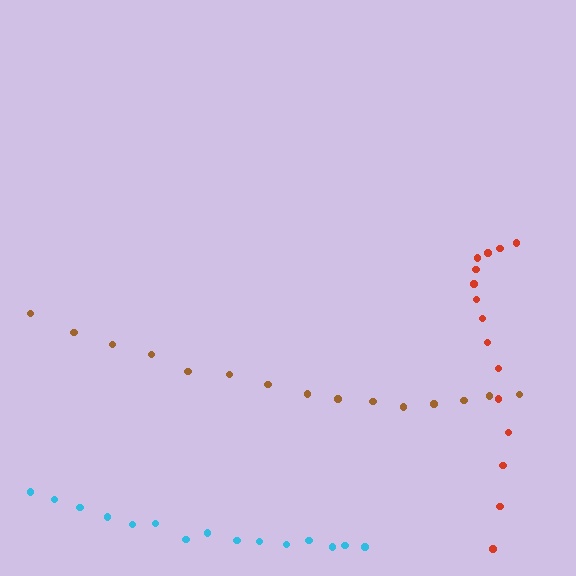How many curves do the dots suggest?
There are 3 distinct paths.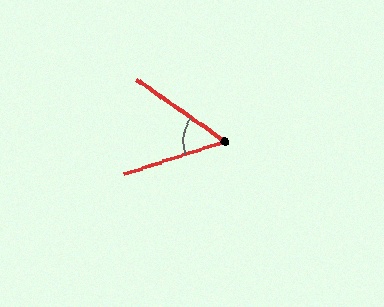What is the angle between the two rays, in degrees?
Approximately 53 degrees.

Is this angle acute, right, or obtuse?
It is acute.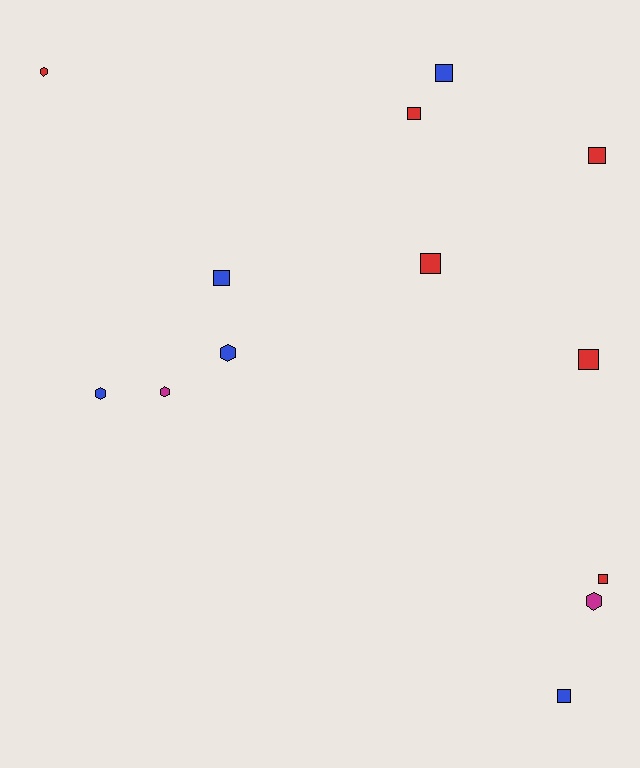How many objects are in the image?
There are 13 objects.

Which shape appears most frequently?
Square, with 8 objects.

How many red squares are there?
There are 5 red squares.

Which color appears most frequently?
Red, with 6 objects.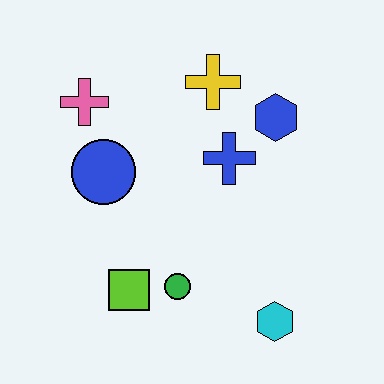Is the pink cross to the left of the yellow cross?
Yes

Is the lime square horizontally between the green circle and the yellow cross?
No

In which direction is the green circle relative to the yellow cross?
The green circle is below the yellow cross.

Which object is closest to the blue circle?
The pink cross is closest to the blue circle.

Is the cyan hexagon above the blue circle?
No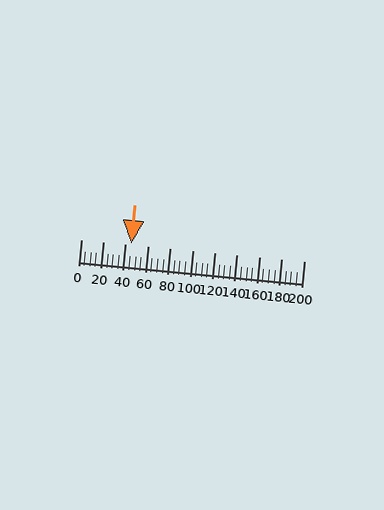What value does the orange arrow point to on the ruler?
The orange arrow points to approximately 45.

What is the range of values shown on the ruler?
The ruler shows values from 0 to 200.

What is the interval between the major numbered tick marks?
The major tick marks are spaced 20 units apart.